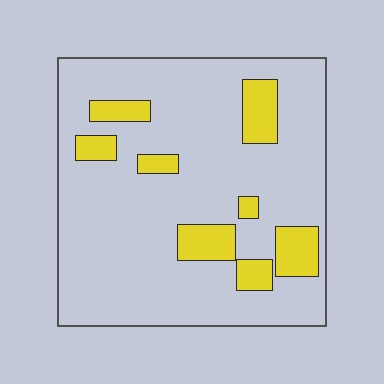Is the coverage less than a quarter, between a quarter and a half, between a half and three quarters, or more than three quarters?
Less than a quarter.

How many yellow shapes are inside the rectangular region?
8.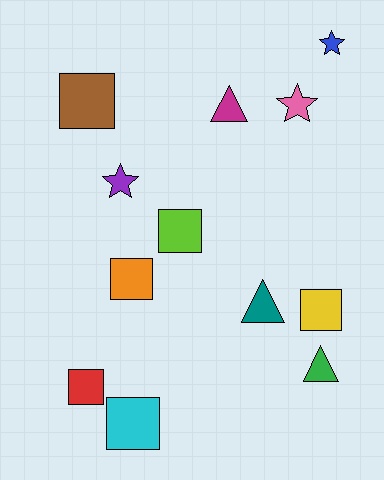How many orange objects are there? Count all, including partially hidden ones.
There is 1 orange object.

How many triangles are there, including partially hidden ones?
There are 3 triangles.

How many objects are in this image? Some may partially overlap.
There are 12 objects.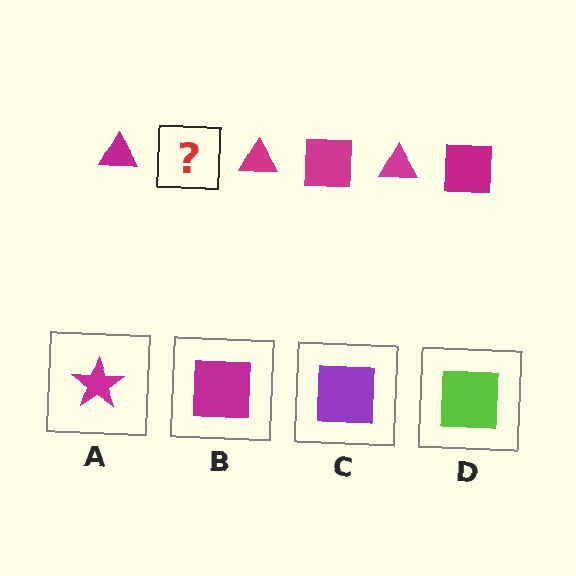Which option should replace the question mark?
Option B.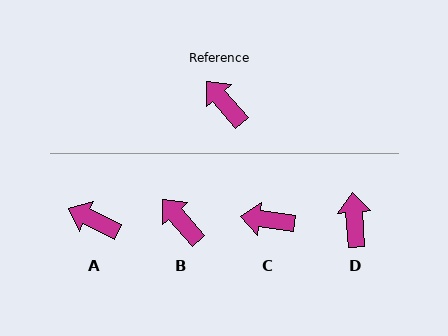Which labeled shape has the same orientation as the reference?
B.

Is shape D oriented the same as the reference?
No, it is off by about 36 degrees.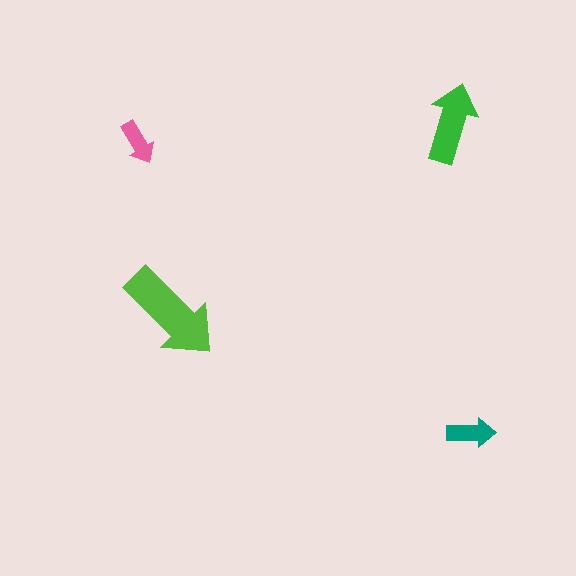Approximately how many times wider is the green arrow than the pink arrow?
About 2 times wider.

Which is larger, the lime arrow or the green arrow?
The lime one.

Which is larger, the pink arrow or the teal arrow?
The teal one.